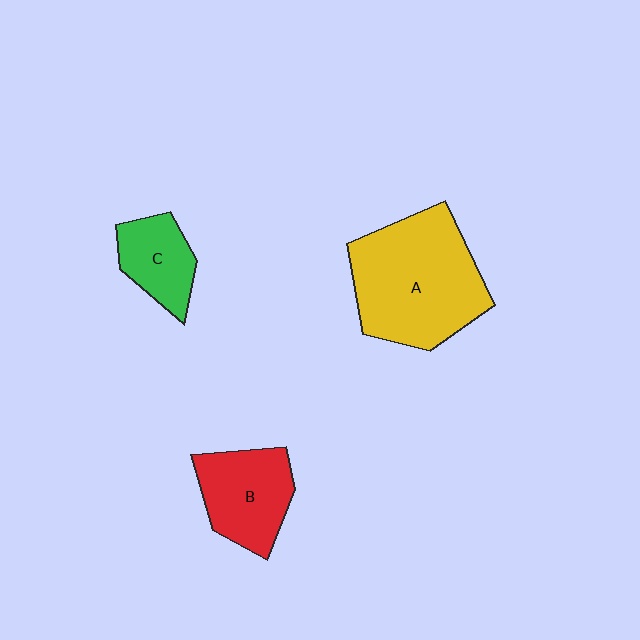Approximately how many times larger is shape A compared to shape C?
Approximately 2.5 times.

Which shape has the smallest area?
Shape C (green).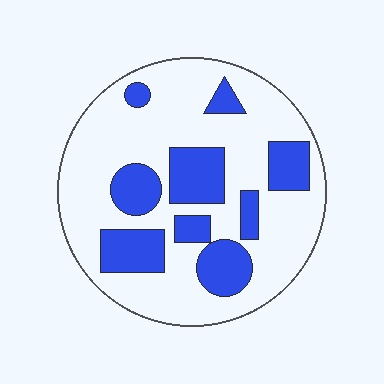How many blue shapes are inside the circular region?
9.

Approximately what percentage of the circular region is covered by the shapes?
Approximately 30%.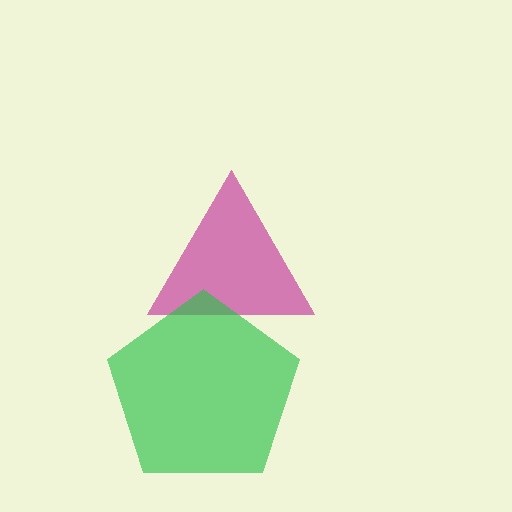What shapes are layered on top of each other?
The layered shapes are: a magenta triangle, a green pentagon.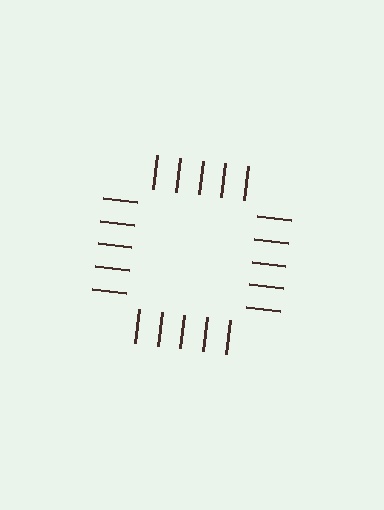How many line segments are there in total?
20 — 5 along each of the 4 edges.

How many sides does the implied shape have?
4 sides — the line-ends trace a square.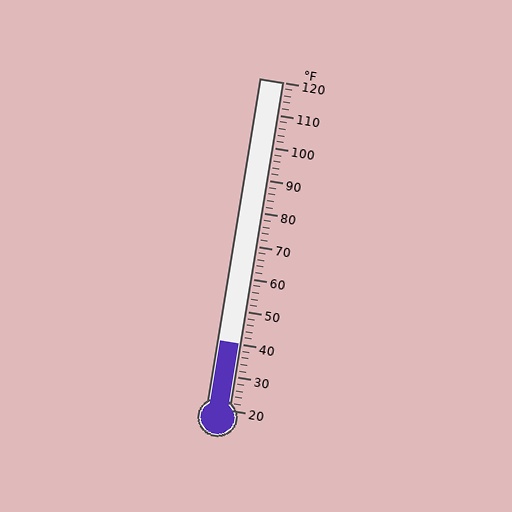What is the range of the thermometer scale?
The thermometer scale ranges from 20°F to 120°F.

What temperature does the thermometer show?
The thermometer shows approximately 40°F.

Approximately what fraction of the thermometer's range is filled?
The thermometer is filled to approximately 20% of its range.